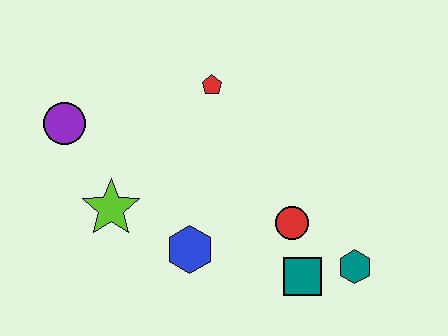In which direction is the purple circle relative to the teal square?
The purple circle is to the left of the teal square.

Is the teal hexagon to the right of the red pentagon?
Yes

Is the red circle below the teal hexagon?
No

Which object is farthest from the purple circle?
The teal hexagon is farthest from the purple circle.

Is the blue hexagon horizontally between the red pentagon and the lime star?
Yes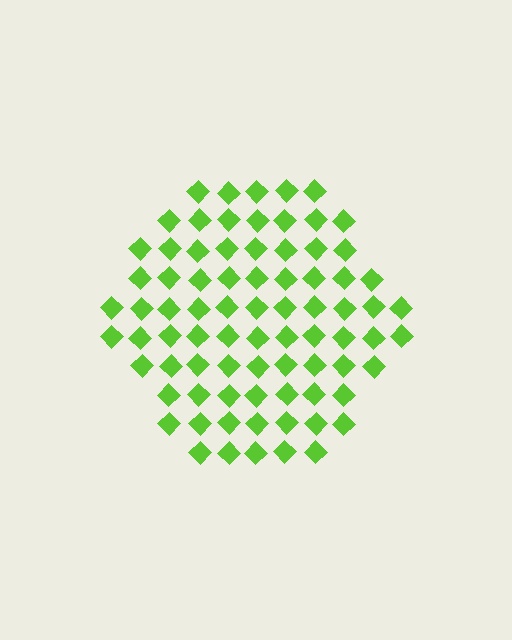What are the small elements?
The small elements are diamonds.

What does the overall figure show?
The overall figure shows a hexagon.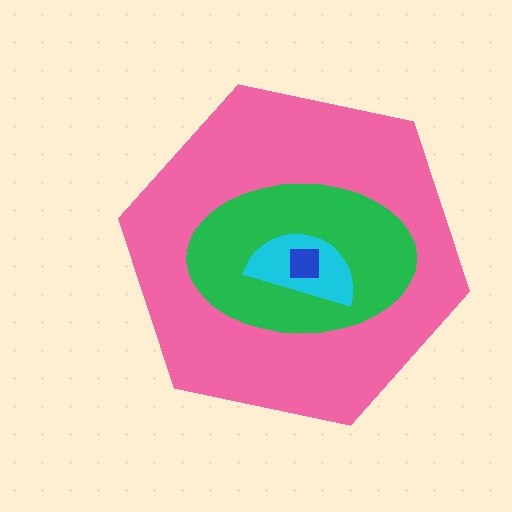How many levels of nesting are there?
4.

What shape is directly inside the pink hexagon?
The green ellipse.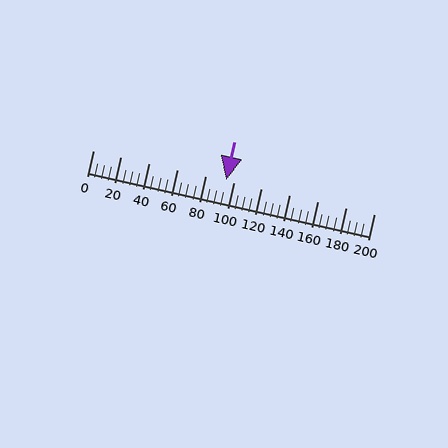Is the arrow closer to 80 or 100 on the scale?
The arrow is closer to 100.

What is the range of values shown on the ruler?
The ruler shows values from 0 to 200.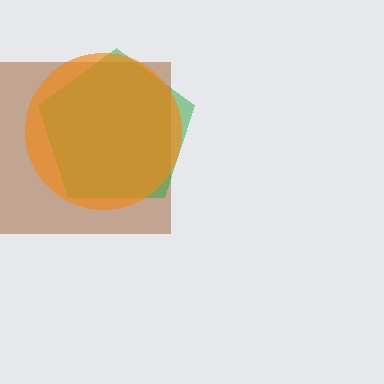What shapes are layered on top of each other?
The layered shapes are: a brown square, a green pentagon, an orange circle.